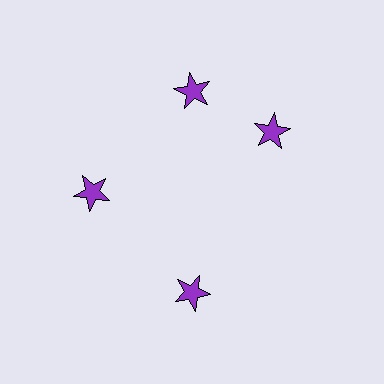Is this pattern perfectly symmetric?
No. The 4 purple stars are arranged in a ring, but one element near the 3 o'clock position is rotated out of alignment along the ring, breaking the 4-fold rotational symmetry.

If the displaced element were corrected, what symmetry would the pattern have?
It would have 4-fold rotational symmetry — the pattern would map onto itself every 90 degrees.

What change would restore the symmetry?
The symmetry would be restored by rotating it back into even spacing with its neighbors so that all 4 stars sit at equal angles and equal distance from the center.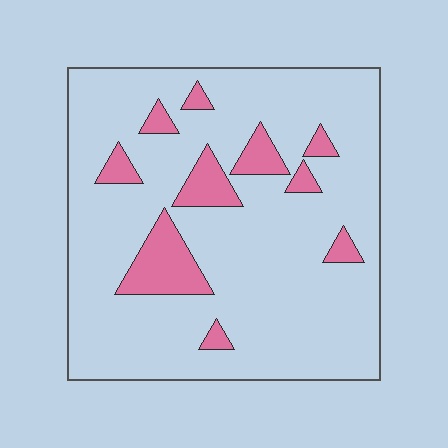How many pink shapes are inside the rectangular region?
10.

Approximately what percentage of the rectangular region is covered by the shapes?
Approximately 15%.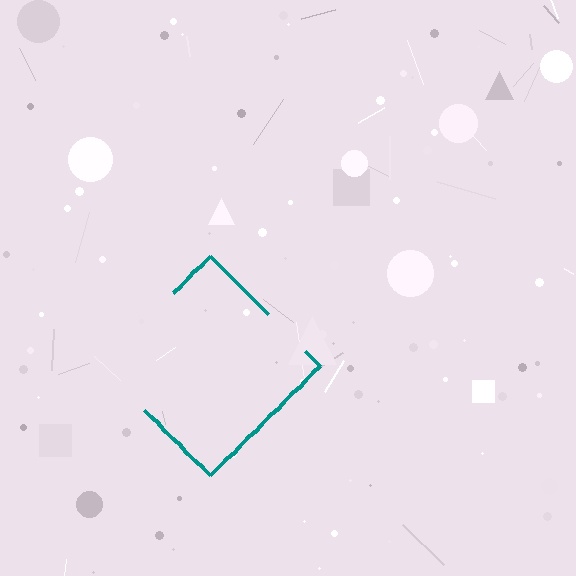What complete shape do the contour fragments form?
The contour fragments form a diamond.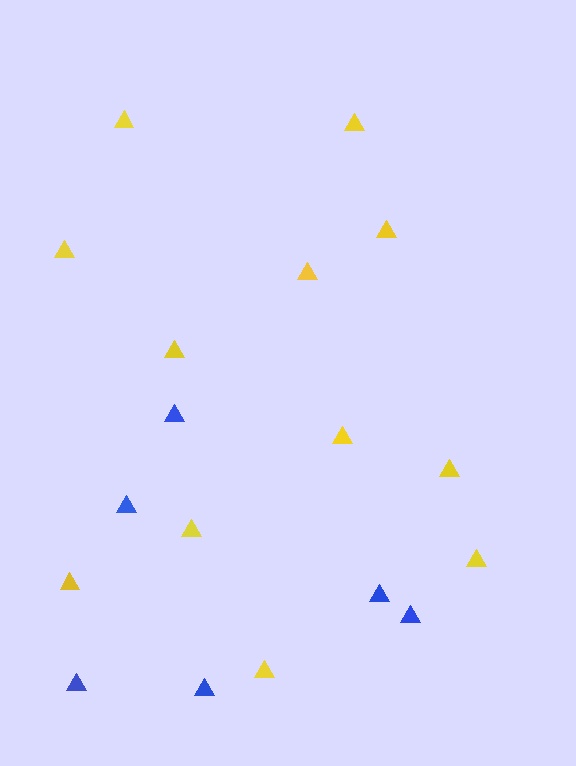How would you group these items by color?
There are 2 groups: one group of blue triangles (6) and one group of yellow triangles (12).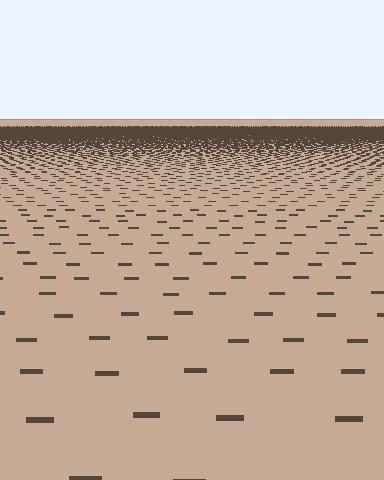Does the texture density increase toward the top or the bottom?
Density increases toward the top.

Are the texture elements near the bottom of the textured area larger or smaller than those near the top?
Larger. Near the bottom, elements are closer to the viewer and appear at a bigger on-screen size.